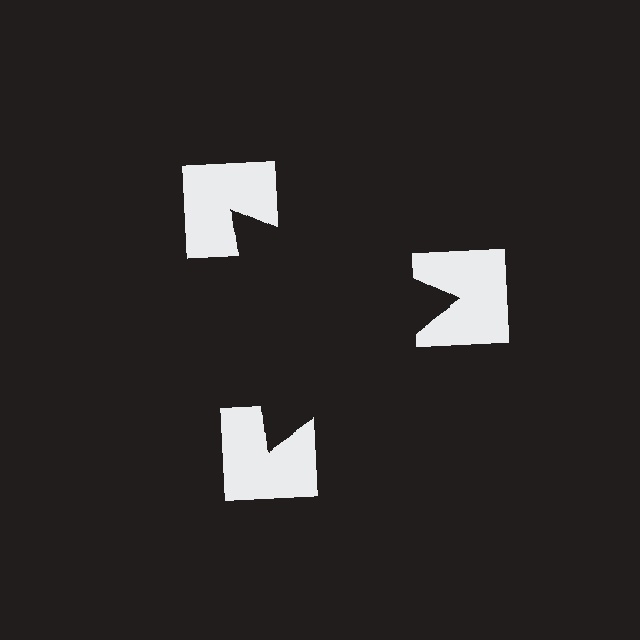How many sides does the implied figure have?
3 sides.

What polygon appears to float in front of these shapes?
An illusory triangle — its edges are inferred from the aligned wedge cuts in the notched squares, not physically drawn.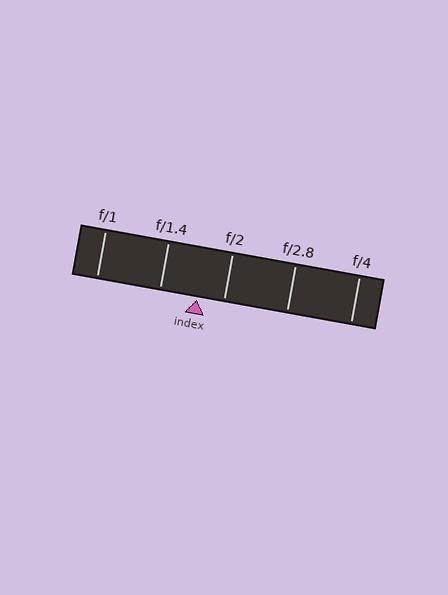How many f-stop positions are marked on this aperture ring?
There are 5 f-stop positions marked.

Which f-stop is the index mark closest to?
The index mark is closest to f/2.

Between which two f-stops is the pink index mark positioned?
The index mark is between f/1.4 and f/2.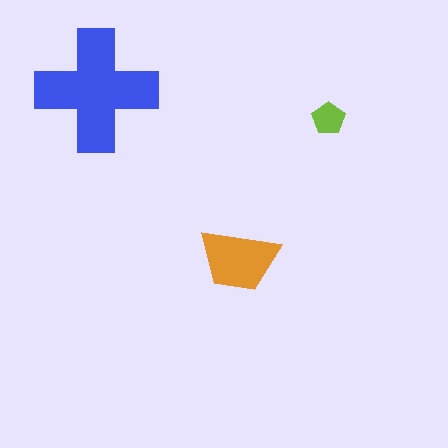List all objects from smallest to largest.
The lime pentagon, the orange trapezoid, the blue cross.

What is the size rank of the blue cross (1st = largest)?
1st.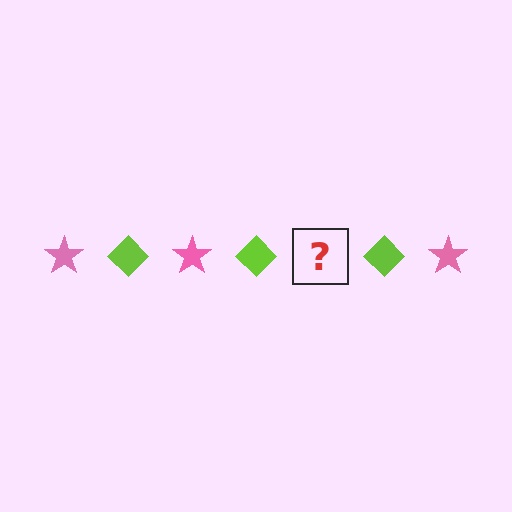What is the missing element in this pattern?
The missing element is a pink star.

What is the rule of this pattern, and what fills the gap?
The rule is that the pattern alternates between pink star and lime diamond. The gap should be filled with a pink star.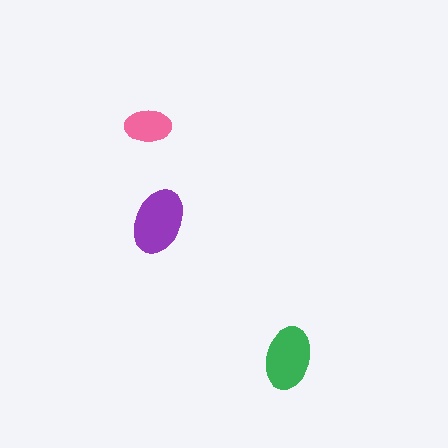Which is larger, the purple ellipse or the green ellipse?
The purple one.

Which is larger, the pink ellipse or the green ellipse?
The green one.